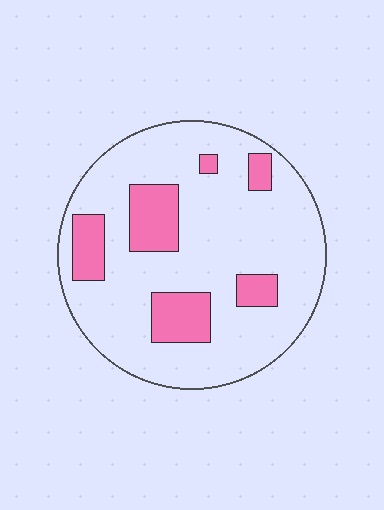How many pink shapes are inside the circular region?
6.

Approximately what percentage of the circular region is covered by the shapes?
Approximately 20%.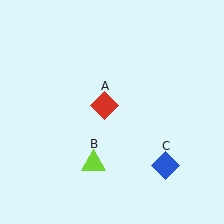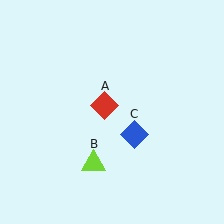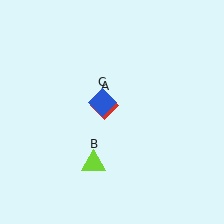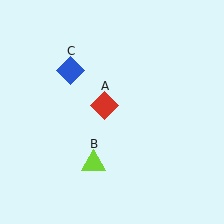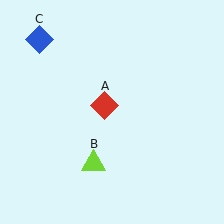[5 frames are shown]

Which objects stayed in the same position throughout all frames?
Red diamond (object A) and lime triangle (object B) remained stationary.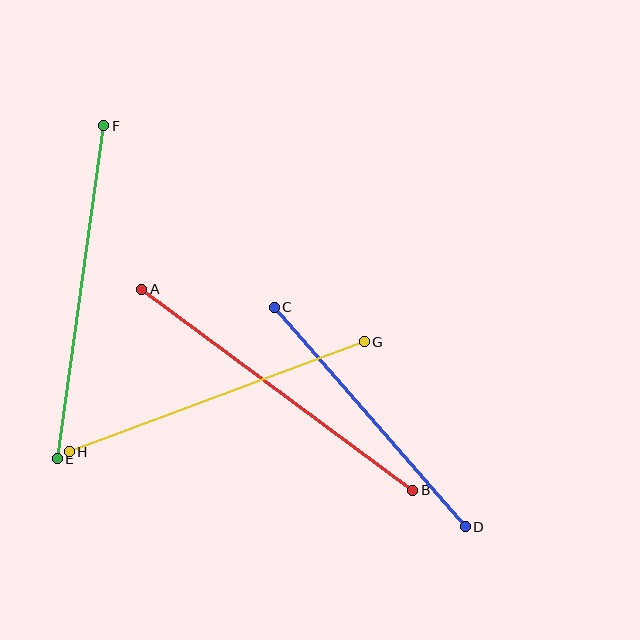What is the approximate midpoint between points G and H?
The midpoint is at approximately (217, 397) pixels.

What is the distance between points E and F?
The distance is approximately 336 pixels.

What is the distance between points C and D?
The distance is approximately 291 pixels.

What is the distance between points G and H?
The distance is approximately 315 pixels.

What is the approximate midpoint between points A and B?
The midpoint is at approximately (277, 390) pixels.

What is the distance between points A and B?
The distance is approximately 337 pixels.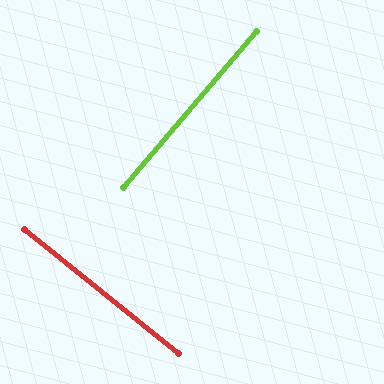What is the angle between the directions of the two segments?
Approximately 88 degrees.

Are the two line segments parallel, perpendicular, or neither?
Perpendicular — they meet at approximately 88°.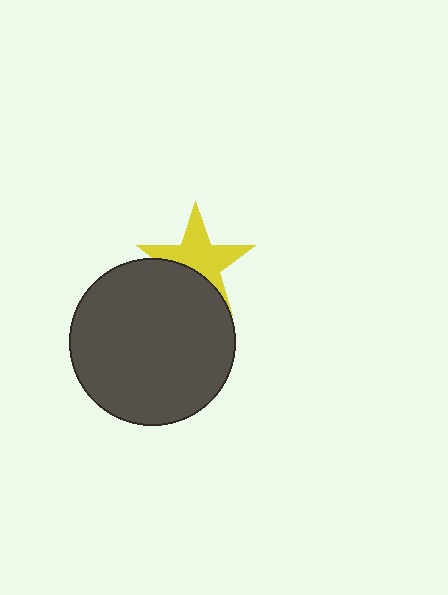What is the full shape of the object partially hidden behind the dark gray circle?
The partially hidden object is a yellow star.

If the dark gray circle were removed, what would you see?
You would see the complete yellow star.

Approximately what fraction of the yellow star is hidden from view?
Roughly 37% of the yellow star is hidden behind the dark gray circle.